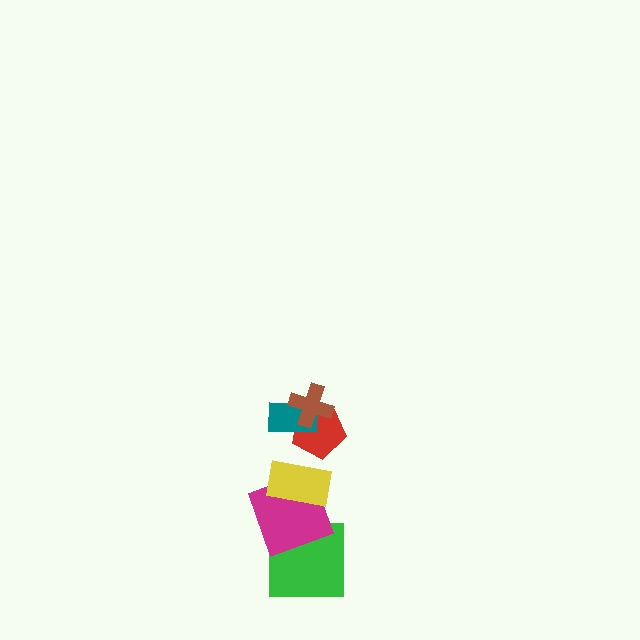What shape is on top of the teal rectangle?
The brown cross is on top of the teal rectangle.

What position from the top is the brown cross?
The brown cross is 1st from the top.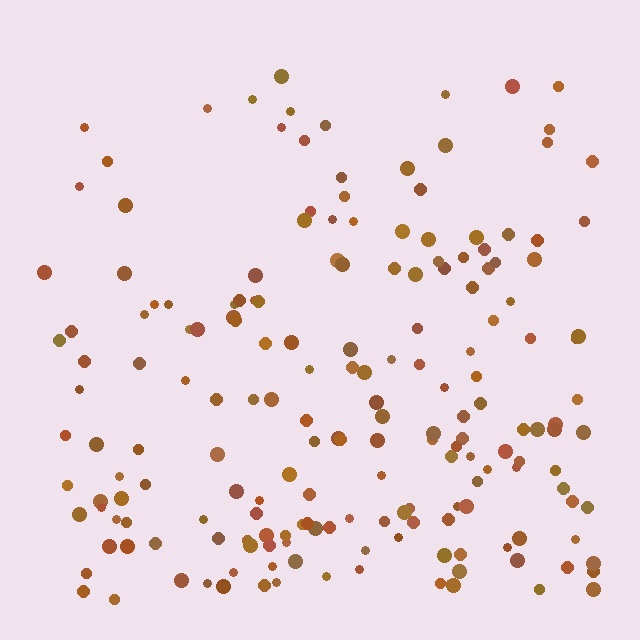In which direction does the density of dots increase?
From top to bottom, with the bottom side densest.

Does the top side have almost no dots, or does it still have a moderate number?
Still a moderate number, just noticeably fewer than the bottom.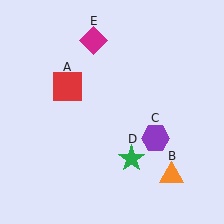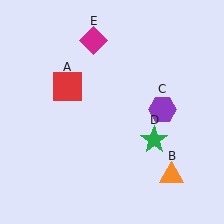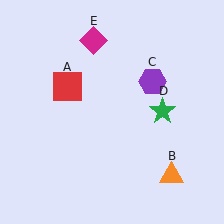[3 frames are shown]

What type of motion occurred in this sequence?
The purple hexagon (object C), green star (object D) rotated counterclockwise around the center of the scene.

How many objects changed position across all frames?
2 objects changed position: purple hexagon (object C), green star (object D).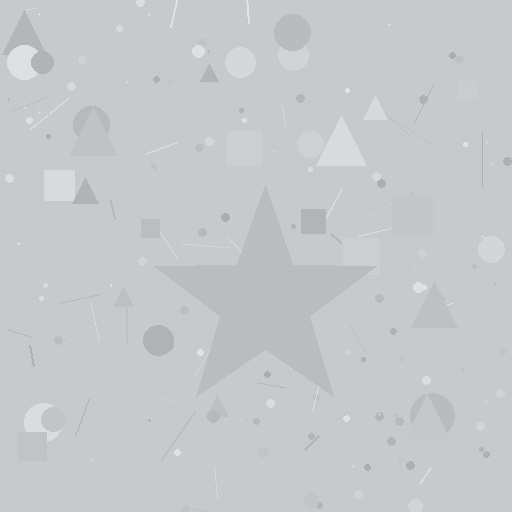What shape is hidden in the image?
A star is hidden in the image.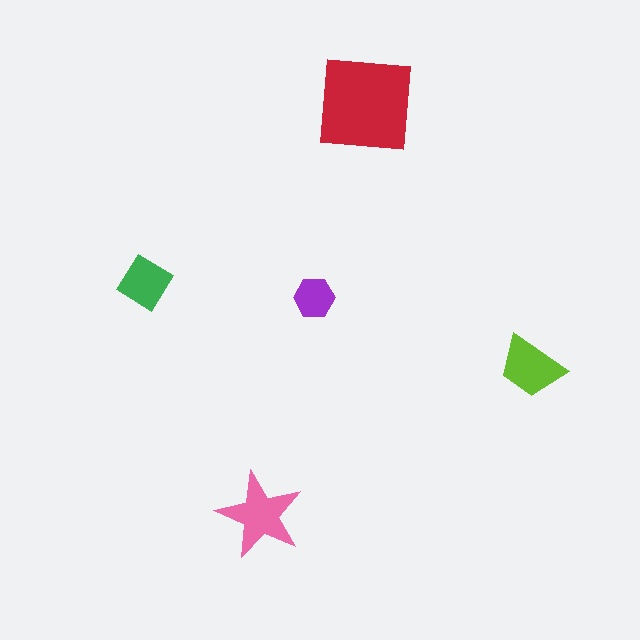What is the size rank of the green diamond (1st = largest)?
4th.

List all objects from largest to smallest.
The red square, the pink star, the lime trapezoid, the green diamond, the purple hexagon.